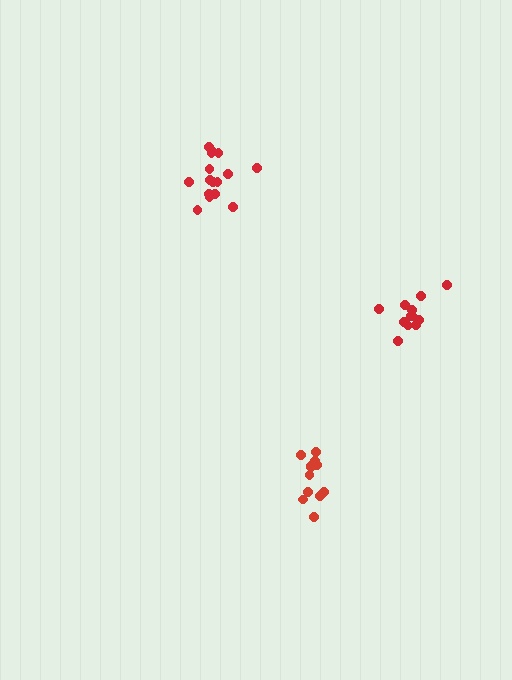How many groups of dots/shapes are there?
There are 3 groups.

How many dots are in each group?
Group 1: 12 dots, Group 2: 16 dots, Group 3: 12 dots (40 total).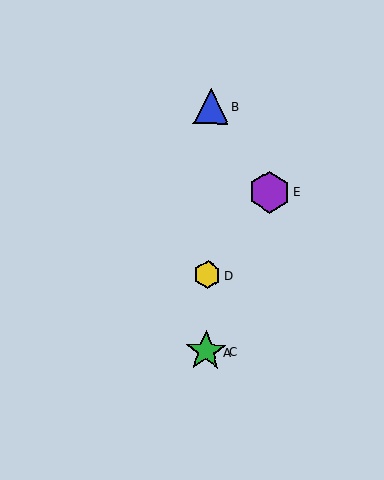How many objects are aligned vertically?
4 objects (A, B, C, D) are aligned vertically.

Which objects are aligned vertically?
Objects A, B, C, D are aligned vertically.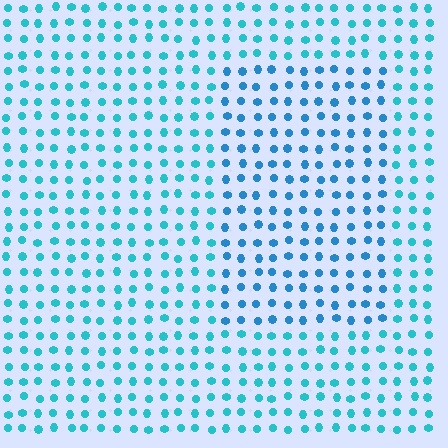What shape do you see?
I see a rectangle.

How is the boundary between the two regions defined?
The boundary is defined purely by a slight shift in hue (about 22 degrees). Spacing, size, and orientation are identical on both sides.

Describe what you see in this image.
The image is filled with small cyan elements in a uniform arrangement. A rectangle-shaped region is visible where the elements are tinted to a slightly different hue, forming a subtle color boundary.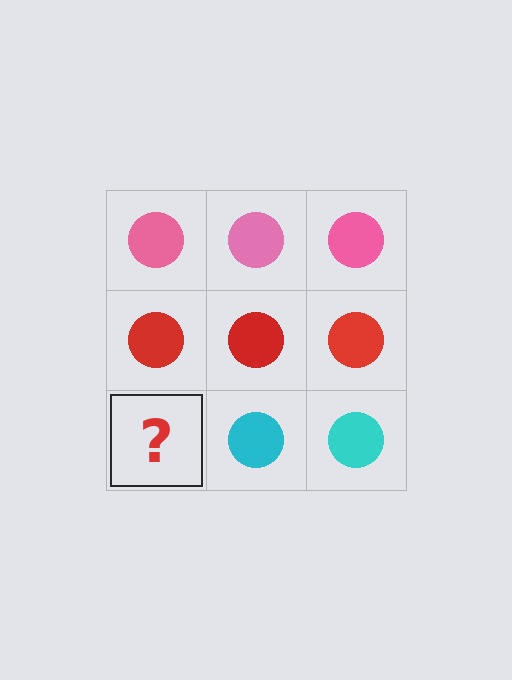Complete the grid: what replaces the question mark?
The question mark should be replaced with a cyan circle.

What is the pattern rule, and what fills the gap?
The rule is that each row has a consistent color. The gap should be filled with a cyan circle.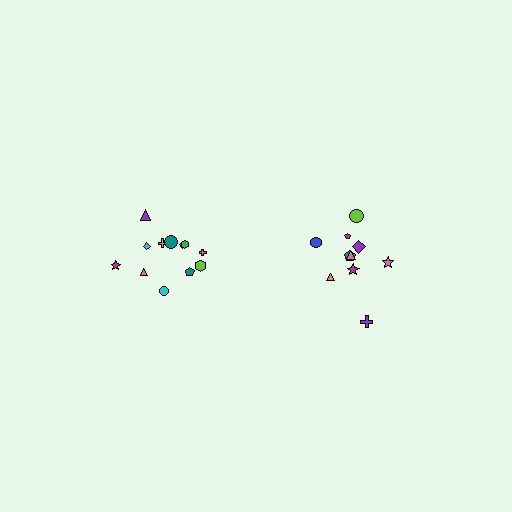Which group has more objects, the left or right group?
The left group.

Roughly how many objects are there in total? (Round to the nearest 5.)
Roughly 20 objects in total.